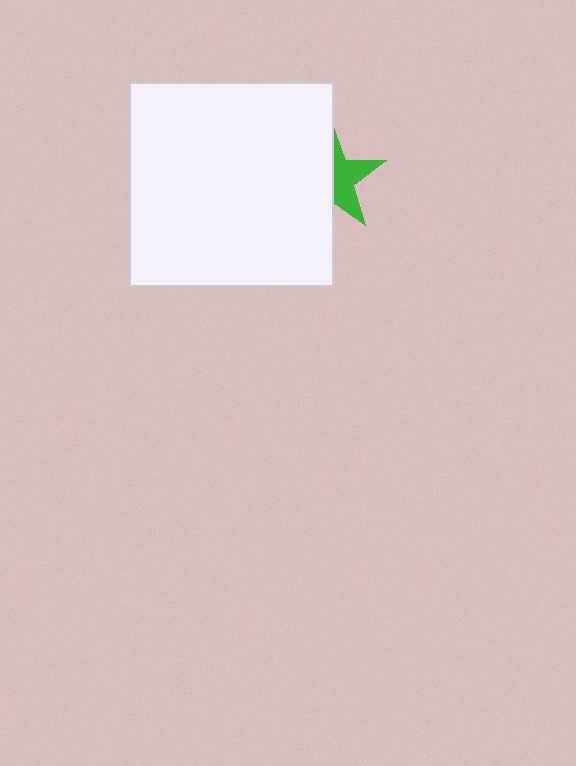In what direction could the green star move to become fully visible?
The green star could move right. That would shift it out from behind the white rectangle entirely.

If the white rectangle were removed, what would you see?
You would see the complete green star.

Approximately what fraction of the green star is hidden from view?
Roughly 53% of the green star is hidden behind the white rectangle.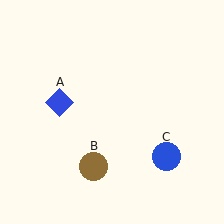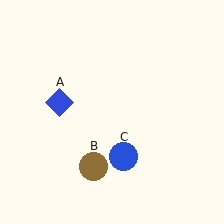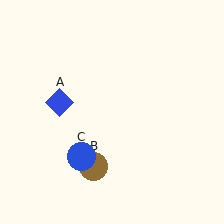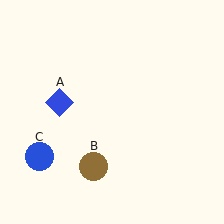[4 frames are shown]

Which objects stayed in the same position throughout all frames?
Blue diamond (object A) and brown circle (object B) remained stationary.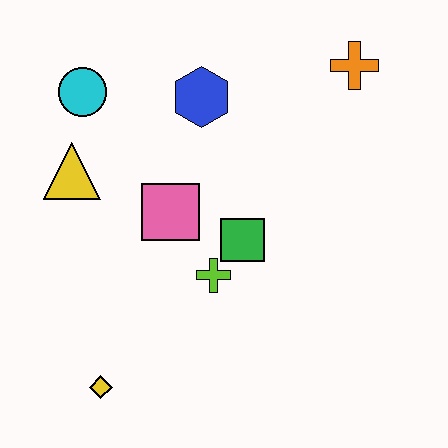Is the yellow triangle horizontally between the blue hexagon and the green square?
No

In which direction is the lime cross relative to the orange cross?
The lime cross is below the orange cross.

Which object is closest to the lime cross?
The green square is closest to the lime cross.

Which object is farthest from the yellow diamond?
The orange cross is farthest from the yellow diamond.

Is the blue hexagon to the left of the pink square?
No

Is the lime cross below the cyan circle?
Yes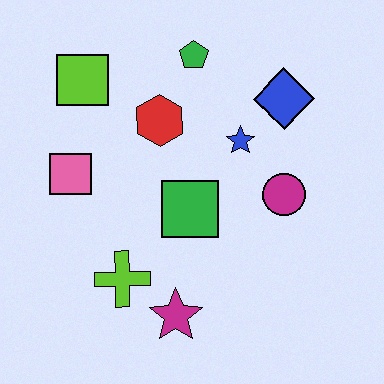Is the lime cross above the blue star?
No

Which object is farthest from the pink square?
The blue diamond is farthest from the pink square.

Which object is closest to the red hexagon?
The green pentagon is closest to the red hexagon.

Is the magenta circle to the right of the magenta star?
Yes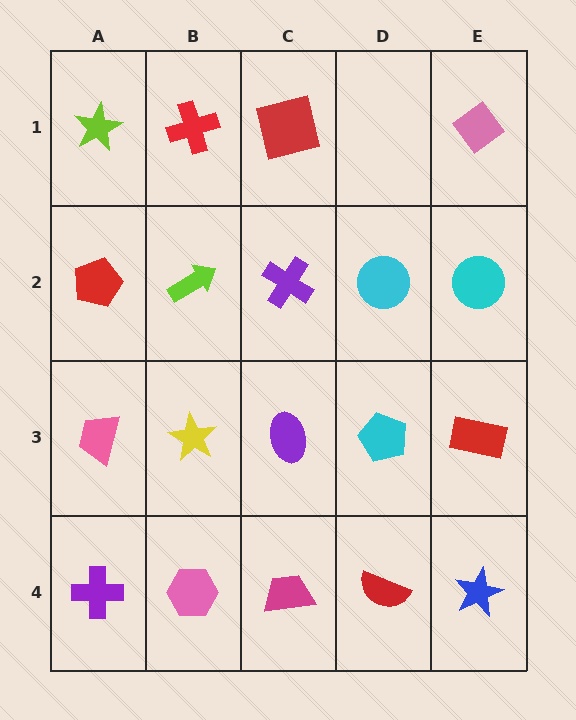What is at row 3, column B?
A yellow star.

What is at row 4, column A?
A purple cross.